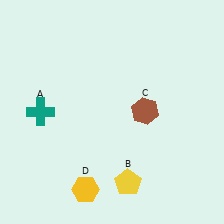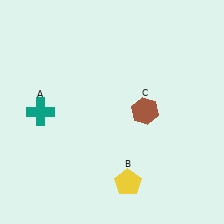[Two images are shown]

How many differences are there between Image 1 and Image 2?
There is 1 difference between the two images.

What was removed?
The yellow hexagon (D) was removed in Image 2.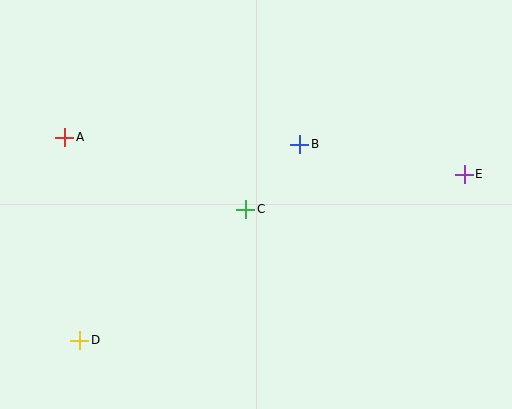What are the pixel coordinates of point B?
Point B is at (300, 144).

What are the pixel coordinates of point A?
Point A is at (65, 137).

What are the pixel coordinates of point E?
Point E is at (464, 174).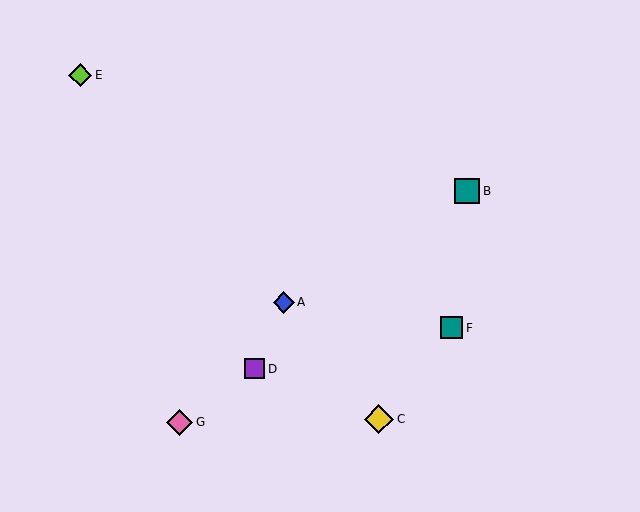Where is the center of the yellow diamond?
The center of the yellow diamond is at (379, 419).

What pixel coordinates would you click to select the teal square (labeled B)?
Click at (467, 191) to select the teal square B.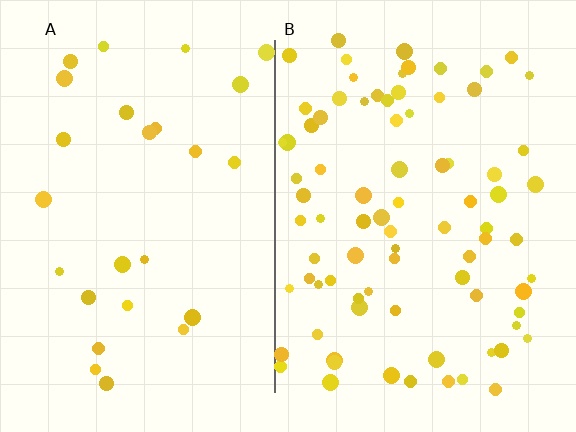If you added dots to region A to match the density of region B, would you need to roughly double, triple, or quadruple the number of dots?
Approximately triple.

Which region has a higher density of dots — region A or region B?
B (the right).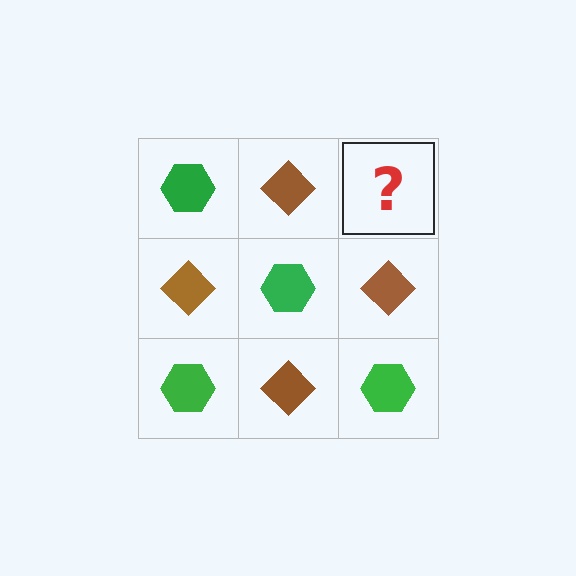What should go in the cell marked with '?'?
The missing cell should contain a green hexagon.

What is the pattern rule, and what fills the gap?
The rule is that it alternates green hexagon and brown diamond in a checkerboard pattern. The gap should be filled with a green hexagon.